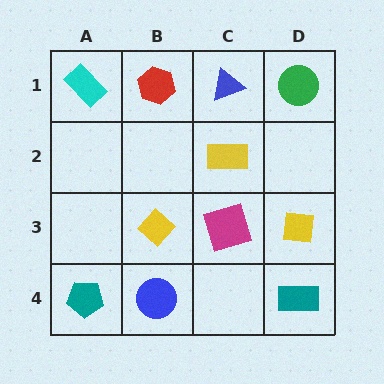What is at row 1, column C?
A blue triangle.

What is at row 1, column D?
A green circle.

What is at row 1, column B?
A red hexagon.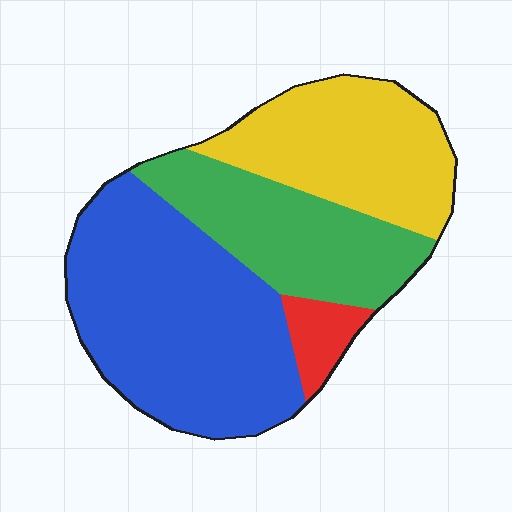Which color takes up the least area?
Red, at roughly 5%.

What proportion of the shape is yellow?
Yellow covers 27% of the shape.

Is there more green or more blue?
Blue.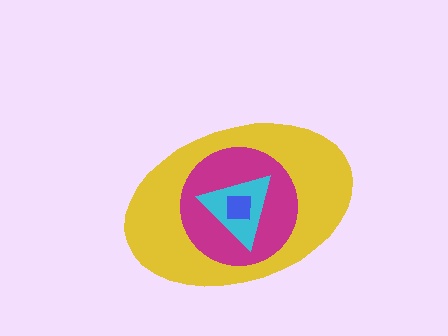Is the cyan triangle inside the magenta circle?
Yes.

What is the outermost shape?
The yellow ellipse.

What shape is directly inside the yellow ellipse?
The magenta circle.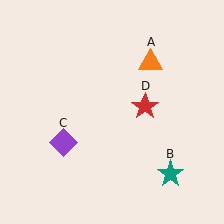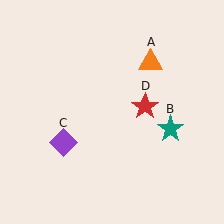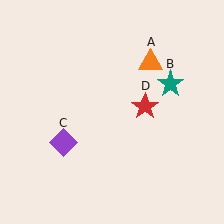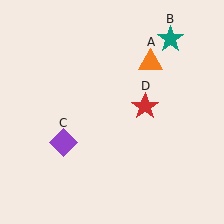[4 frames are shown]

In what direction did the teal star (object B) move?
The teal star (object B) moved up.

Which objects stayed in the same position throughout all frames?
Orange triangle (object A) and purple diamond (object C) and red star (object D) remained stationary.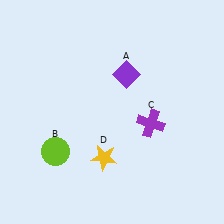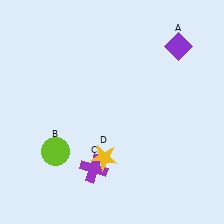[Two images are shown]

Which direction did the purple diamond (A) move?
The purple diamond (A) moved right.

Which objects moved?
The objects that moved are: the purple diamond (A), the purple cross (C).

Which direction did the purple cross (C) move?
The purple cross (C) moved left.